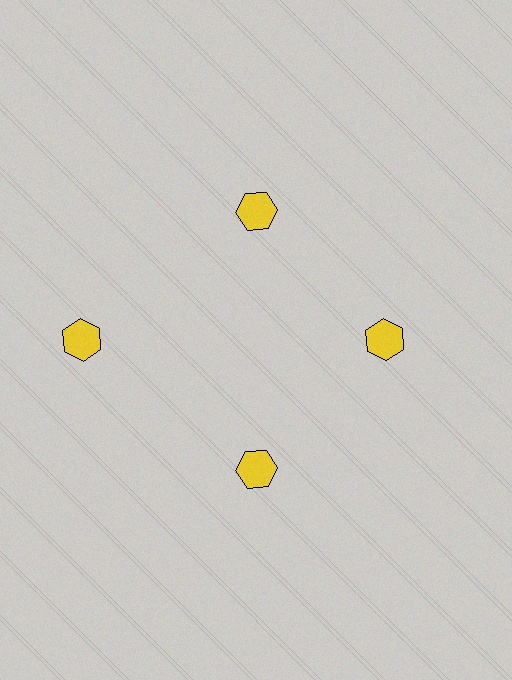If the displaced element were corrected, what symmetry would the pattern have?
It would have 4-fold rotational symmetry — the pattern would map onto itself every 90 degrees.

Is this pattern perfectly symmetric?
No. The 4 yellow hexagons are arranged in a ring, but one element near the 9 o'clock position is pushed outward from the center, breaking the 4-fold rotational symmetry.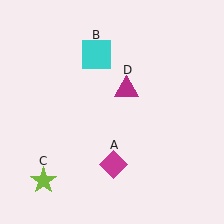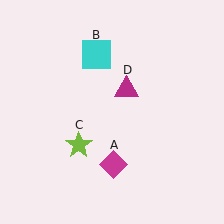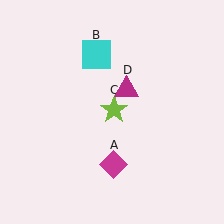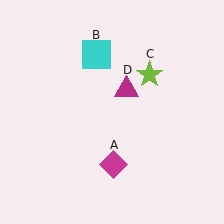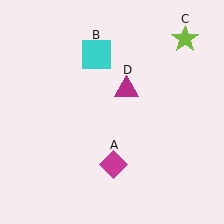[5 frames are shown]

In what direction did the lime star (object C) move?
The lime star (object C) moved up and to the right.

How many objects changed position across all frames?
1 object changed position: lime star (object C).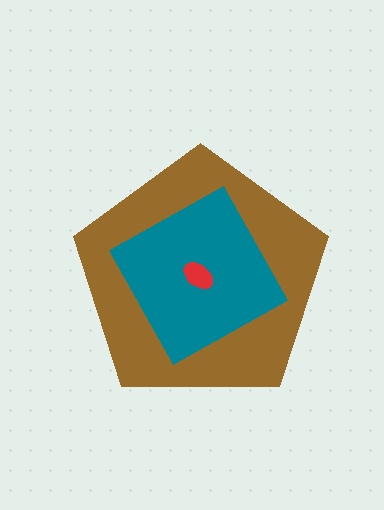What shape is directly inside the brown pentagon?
The teal square.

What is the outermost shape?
The brown pentagon.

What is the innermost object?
The red ellipse.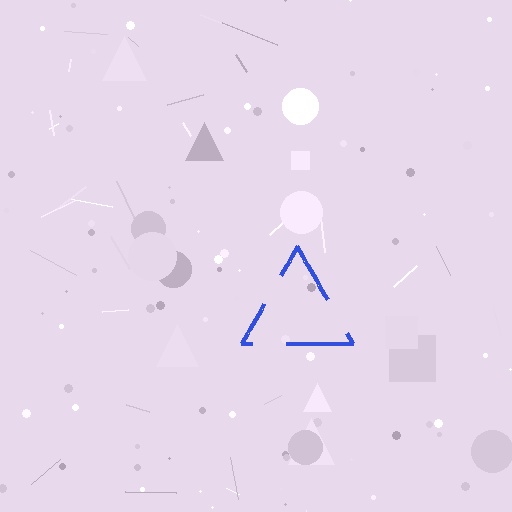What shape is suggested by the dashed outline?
The dashed outline suggests a triangle.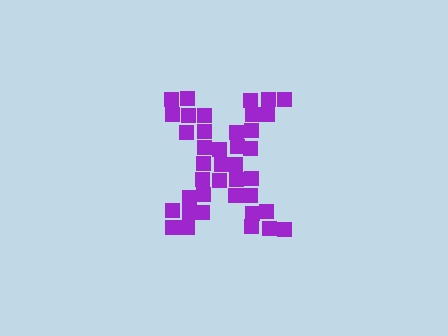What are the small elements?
The small elements are squares.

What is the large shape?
The large shape is the letter X.